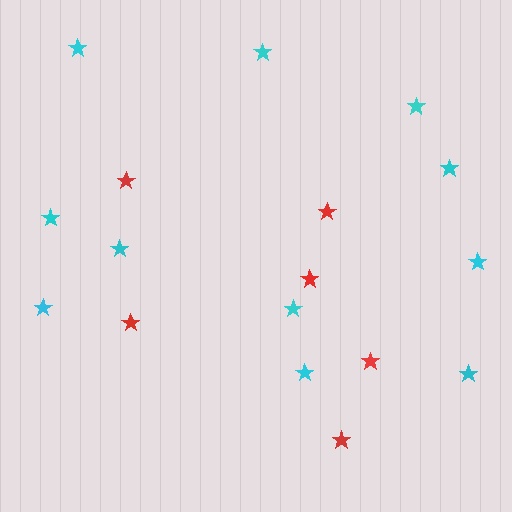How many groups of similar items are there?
There are 2 groups: one group of cyan stars (11) and one group of red stars (6).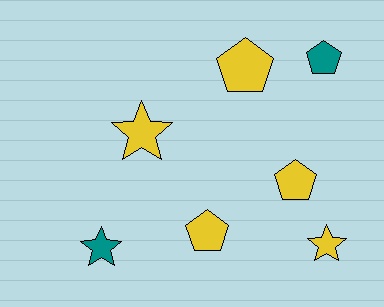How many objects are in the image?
There are 7 objects.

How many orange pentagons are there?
There are no orange pentagons.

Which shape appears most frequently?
Pentagon, with 4 objects.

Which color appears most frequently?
Yellow, with 5 objects.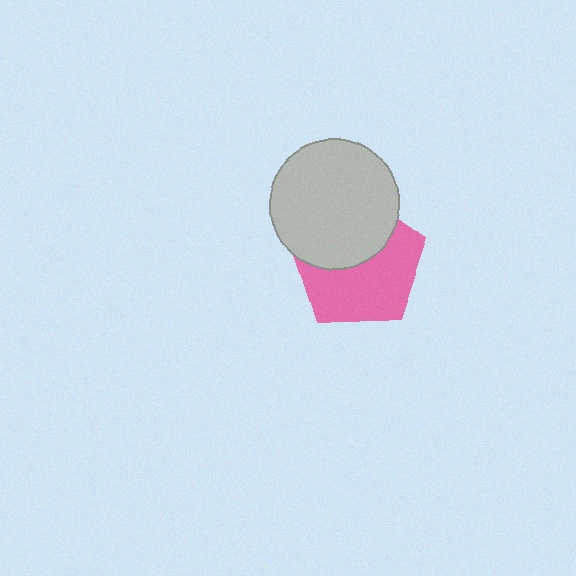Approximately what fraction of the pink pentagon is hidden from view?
Roughly 42% of the pink pentagon is hidden behind the light gray circle.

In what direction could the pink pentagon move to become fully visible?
The pink pentagon could move down. That would shift it out from behind the light gray circle entirely.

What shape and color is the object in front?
The object in front is a light gray circle.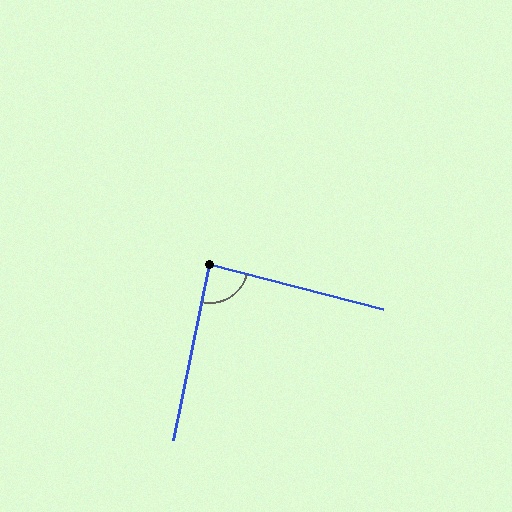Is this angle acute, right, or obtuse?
It is approximately a right angle.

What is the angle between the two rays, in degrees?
Approximately 87 degrees.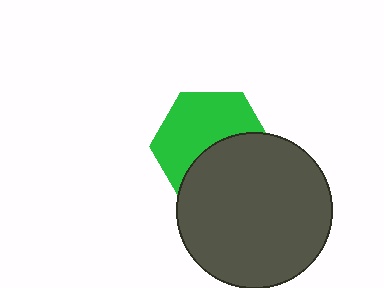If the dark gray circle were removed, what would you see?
You would see the complete green hexagon.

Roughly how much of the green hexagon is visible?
About half of it is visible (roughly 56%).